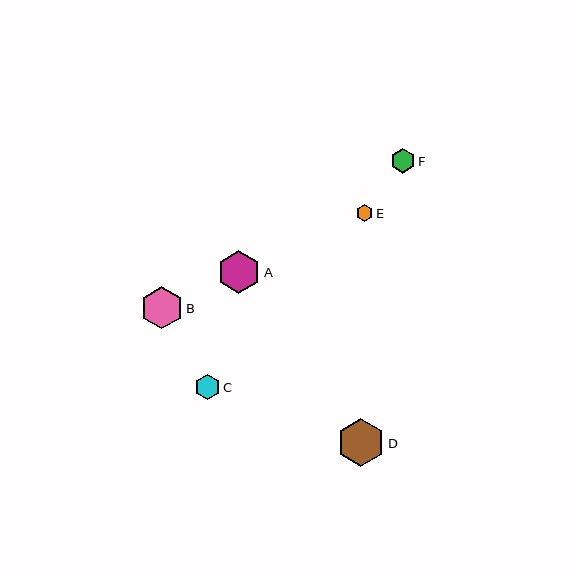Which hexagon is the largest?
Hexagon D is the largest with a size of approximately 48 pixels.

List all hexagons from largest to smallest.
From largest to smallest: D, A, B, F, C, E.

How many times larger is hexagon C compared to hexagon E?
Hexagon C is approximately 1.5 times the size of hexagon E.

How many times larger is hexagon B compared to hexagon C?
Hexagon B is approximately 1.7 times the size of hexagon C.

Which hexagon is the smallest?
Hexagon E is the smallest with a size of approximately 17 pixels.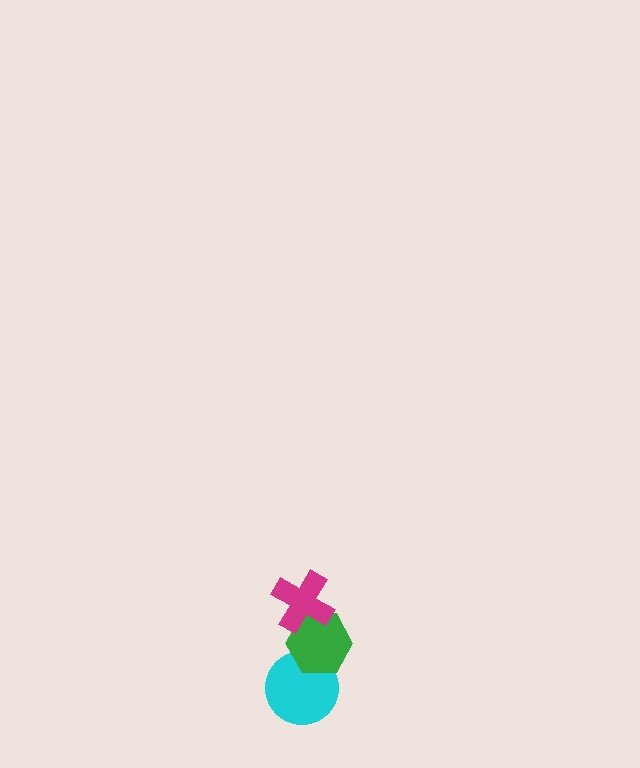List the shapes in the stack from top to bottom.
From top to bottom: the magenta cross, the green hexagon, the cyan circle.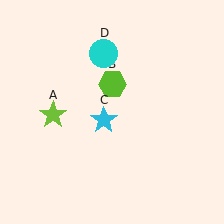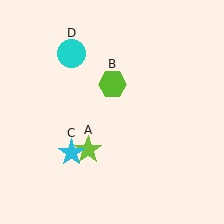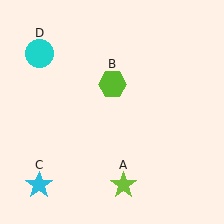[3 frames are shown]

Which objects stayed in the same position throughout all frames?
Lime hexagon (object B) remained stationary.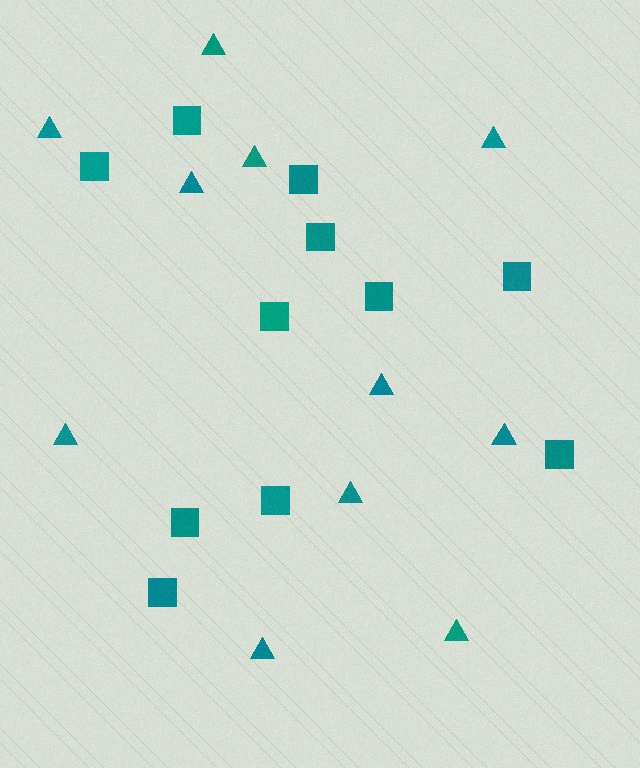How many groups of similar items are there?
There are 2 groups: one group of triangles (11) and one group of squares (11).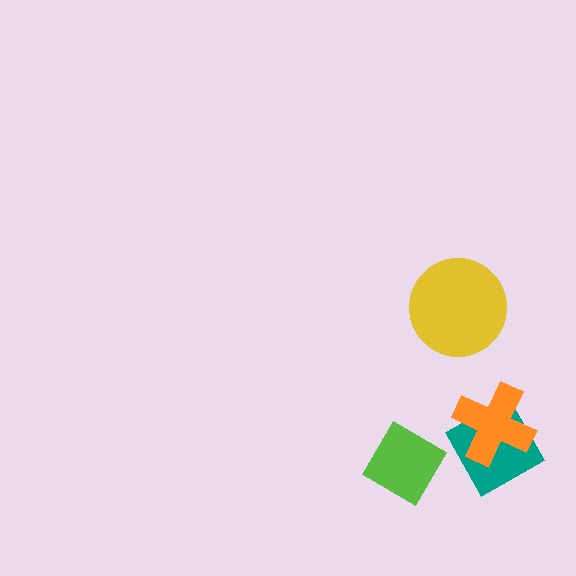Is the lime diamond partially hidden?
No, no other shape covers it.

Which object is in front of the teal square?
The orange cross is in front of the teal square.